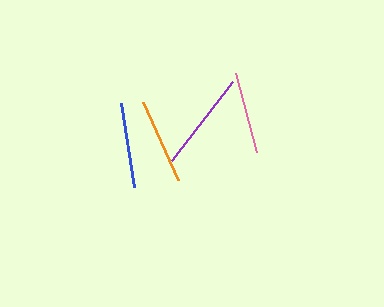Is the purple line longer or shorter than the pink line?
The purple line is longer than the pink line.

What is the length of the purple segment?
The purple segment is approximately 100 pixels long.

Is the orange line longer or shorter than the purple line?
The purple line is longer than the orange line.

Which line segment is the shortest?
The pink line is the shortest at approximately 81 pixels.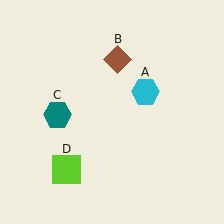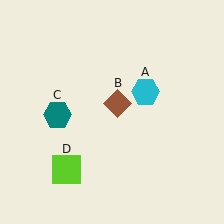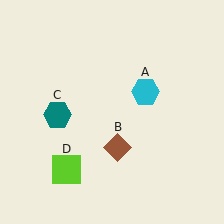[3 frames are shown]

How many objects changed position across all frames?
1 object changed position: brown diamond (object B).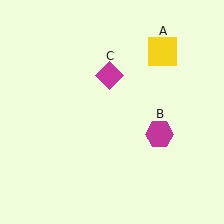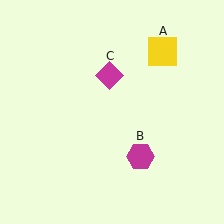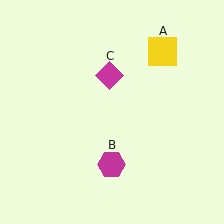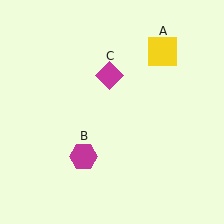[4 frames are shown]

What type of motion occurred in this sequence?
The magenta hexagon (object B) rotated clockwise around the center of the scene.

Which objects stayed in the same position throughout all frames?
Yellow square (object A) and magenta diamond (object C) remained stationary.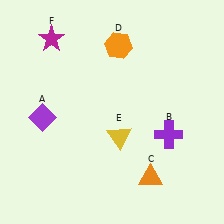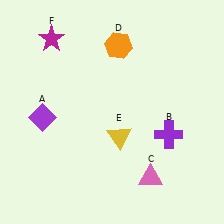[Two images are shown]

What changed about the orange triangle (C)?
In Image 1, C is orange. In Image 2, it changed to pink.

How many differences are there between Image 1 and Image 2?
There is 1 difference between the two images.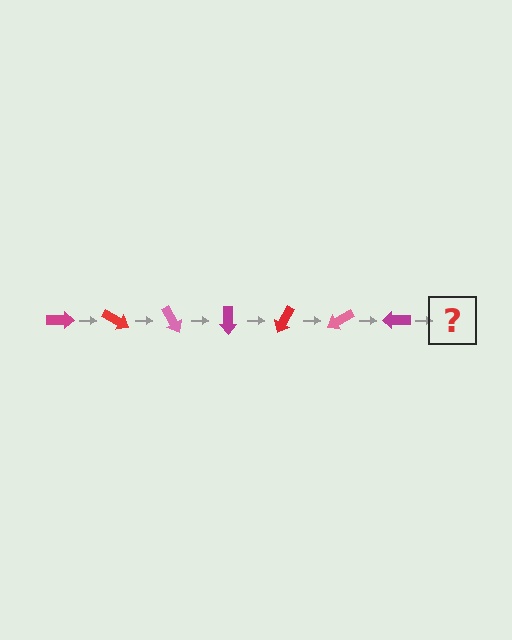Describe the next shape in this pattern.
It should be a red arrow, rotated 210 degrees from the start.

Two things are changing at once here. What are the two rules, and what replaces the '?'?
The two rules are that it rotates 30 degrees each step and the color cycles through magenta, red, and pink. The '?' should be a red arrow, rotated 210 degrees from the start.